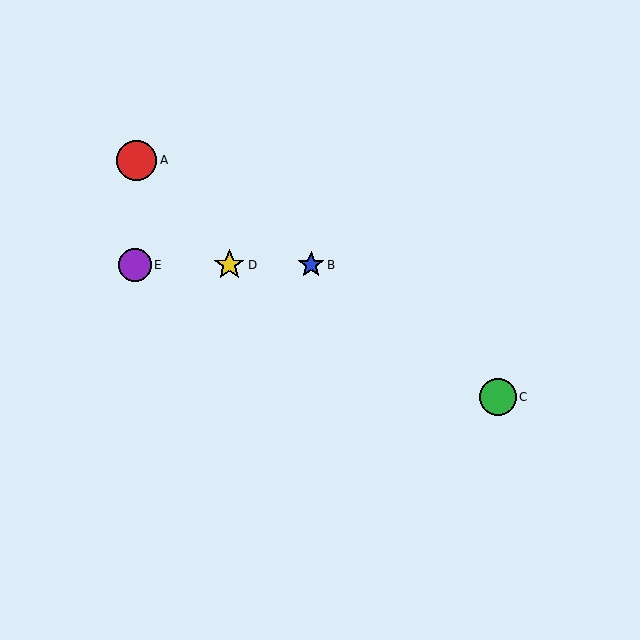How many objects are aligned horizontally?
3 objects (B, D, E) are aligned horizontally.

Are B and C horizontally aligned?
No, B is at y≈265 and C is at y≈397.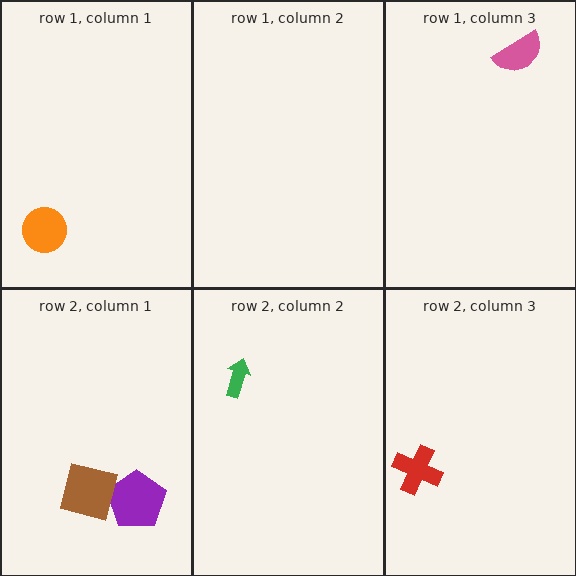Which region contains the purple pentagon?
The row 2, column 1 region.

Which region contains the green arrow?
The row 2, column 2 region.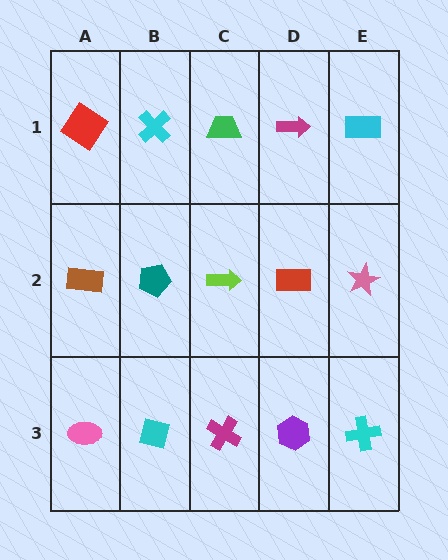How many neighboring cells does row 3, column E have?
2.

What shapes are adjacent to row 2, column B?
A cyan cross (row 1, column B), a cyan square (row 3, column B), a brown rectangle (row 2, column A), a lime arrow (row 2, column C).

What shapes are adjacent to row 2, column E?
A cyan rectangle (row 1, column E), a cyan cross (row 3, column E), a red rectangle (row 2, column D).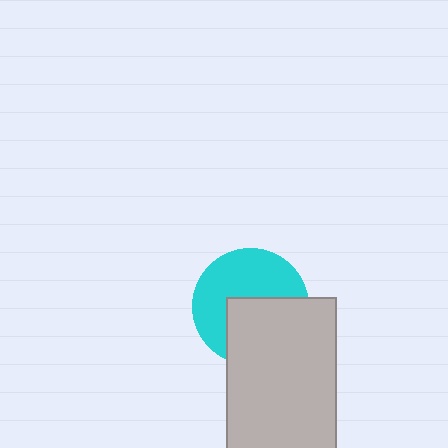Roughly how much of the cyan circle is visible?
About half of it is visible (roughly 55%).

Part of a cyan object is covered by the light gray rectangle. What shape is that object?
It is a circle.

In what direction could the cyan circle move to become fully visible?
The cyan circle could move toward the upper-left. That would shift it out from behind the light gray rectangle entirely.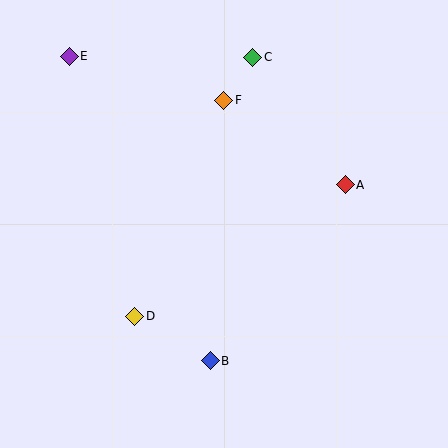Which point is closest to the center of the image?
Point F at (224, 100) is closest to the center.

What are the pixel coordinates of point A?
Point A is at (345, 185).